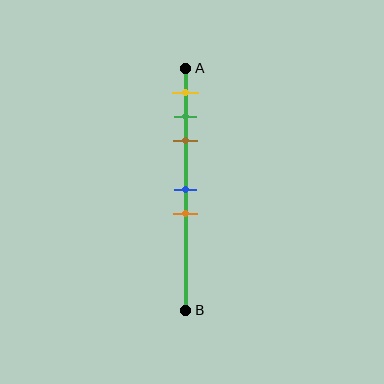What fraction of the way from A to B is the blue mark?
The blue mark is approximately 50% (0.5) of the way from A to B.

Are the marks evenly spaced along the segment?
No, the marks are not evenly spaced.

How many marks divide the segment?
There are 5 marks dividing the segment.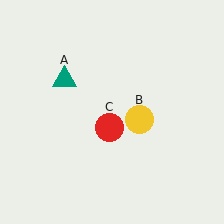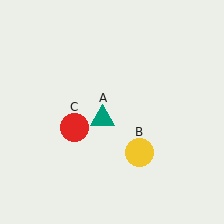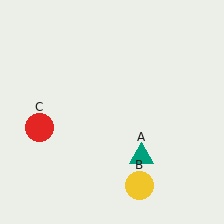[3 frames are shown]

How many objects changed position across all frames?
3 objects changed position: teal triangle (object A), yellow circle (object B), red circle (object C).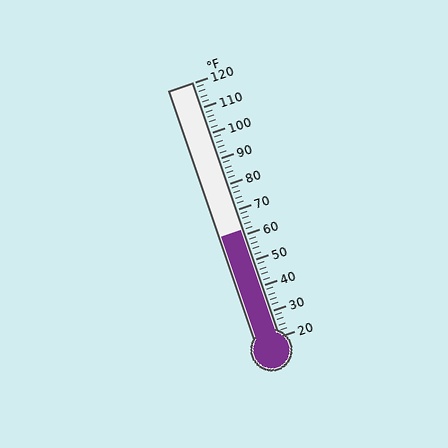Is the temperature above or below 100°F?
The temperature is below 100°F.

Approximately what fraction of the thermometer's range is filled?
The thermometer is filled to approximately 40% of its range.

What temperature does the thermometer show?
The thermometer shows approximately 62°F.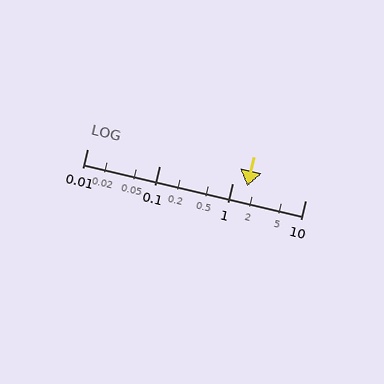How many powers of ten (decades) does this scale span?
The scale spans 3 decades, from 0.01 to 10.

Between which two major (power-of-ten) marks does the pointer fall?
The pointer is between 1 and 10.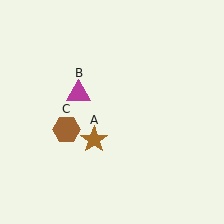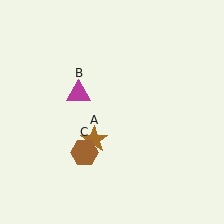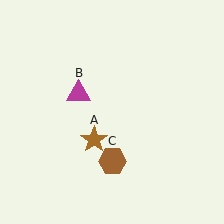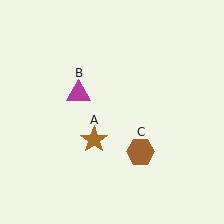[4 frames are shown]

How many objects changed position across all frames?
1 object changed position: brown hexagon (object C).